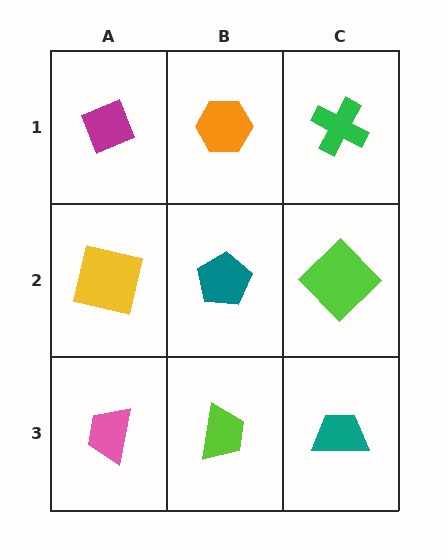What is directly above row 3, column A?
A yellow square.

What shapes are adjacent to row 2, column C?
A green cross (row 1, column C), a teal trapezoid (row 3, column C), a teal pentagon (row 2, column B).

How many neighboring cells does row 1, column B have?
3.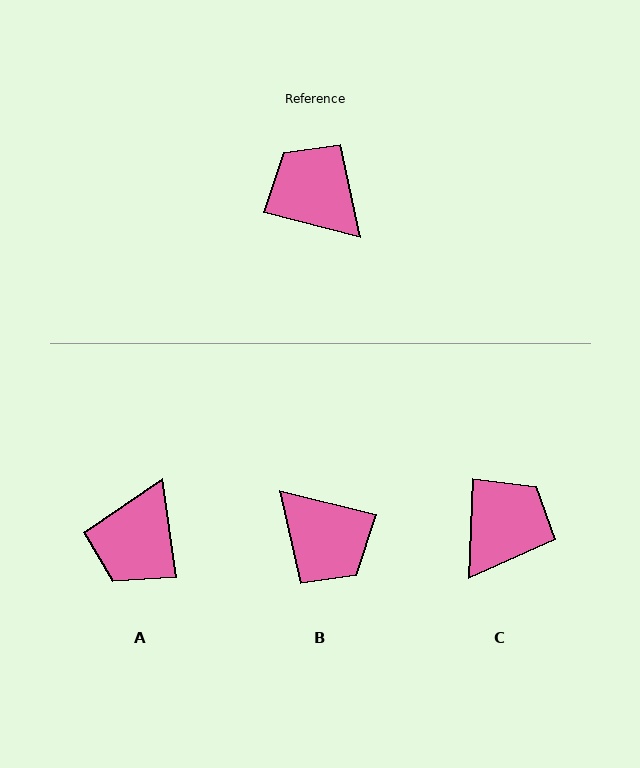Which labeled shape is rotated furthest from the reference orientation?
B, about 179 degrees away.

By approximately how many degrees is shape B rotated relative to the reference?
Approximately 179 degrees clockwise.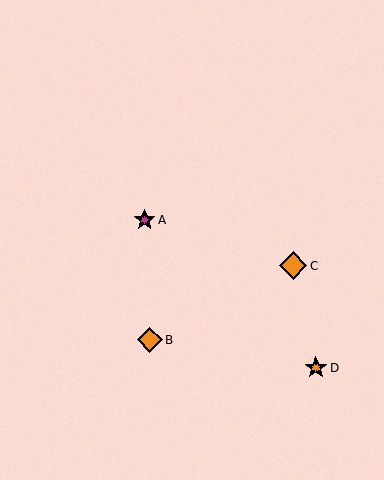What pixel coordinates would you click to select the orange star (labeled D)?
Click at (316, 368) to select the orange star D.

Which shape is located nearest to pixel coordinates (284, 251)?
The orange diamond (labeled C) at (293, 266) is nearest to that location.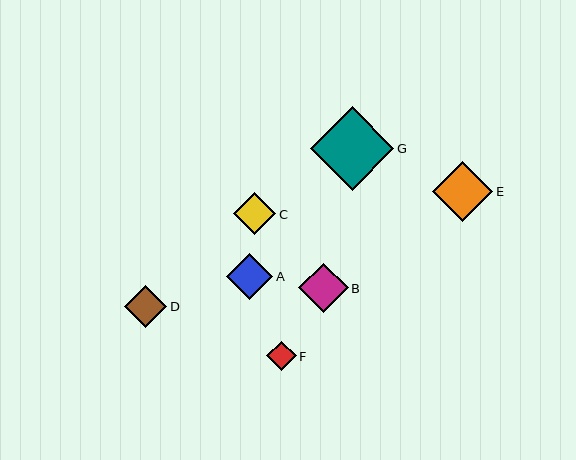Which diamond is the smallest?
Diamond F is the smallest with a size of approximately 30 pixels.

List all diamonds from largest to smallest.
From largest to smallest: G, E, B, A, D, C, F.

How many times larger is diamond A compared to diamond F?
Diamond A is approximately 1.6 times the size of diamond F.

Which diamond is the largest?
Diamond G is the largest with a size of approximately 84 pixels.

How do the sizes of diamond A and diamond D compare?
Diamond A and diamond D are approximately the same size.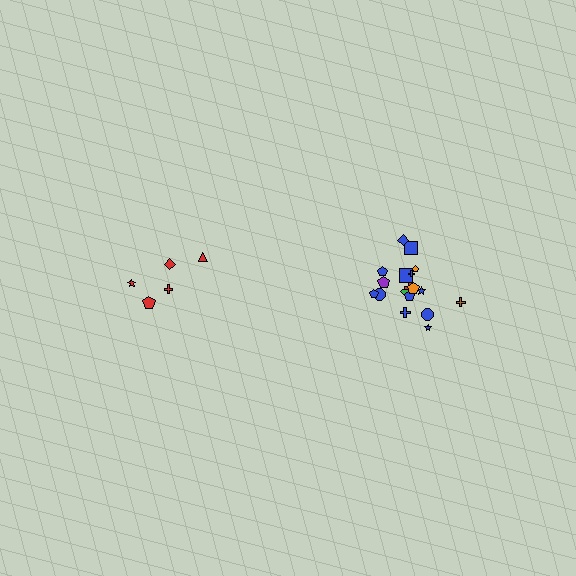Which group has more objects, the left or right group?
The right group.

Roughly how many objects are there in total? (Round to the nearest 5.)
Roughly 25 objects in total.